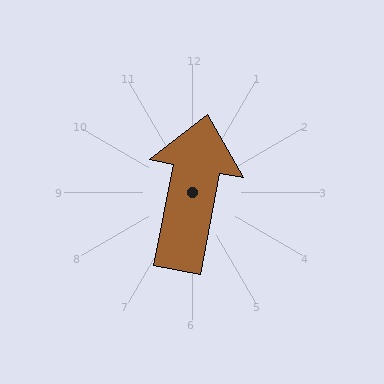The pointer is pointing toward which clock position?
Roughly 12 o'clock.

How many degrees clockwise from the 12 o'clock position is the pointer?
Approximately 11 degrees.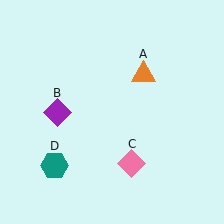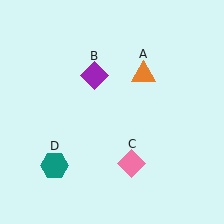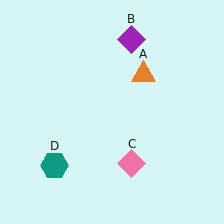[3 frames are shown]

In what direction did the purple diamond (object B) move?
The purple diamond (object B) moved up and to the right.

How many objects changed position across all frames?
1 object changed position: purple diamond (object B).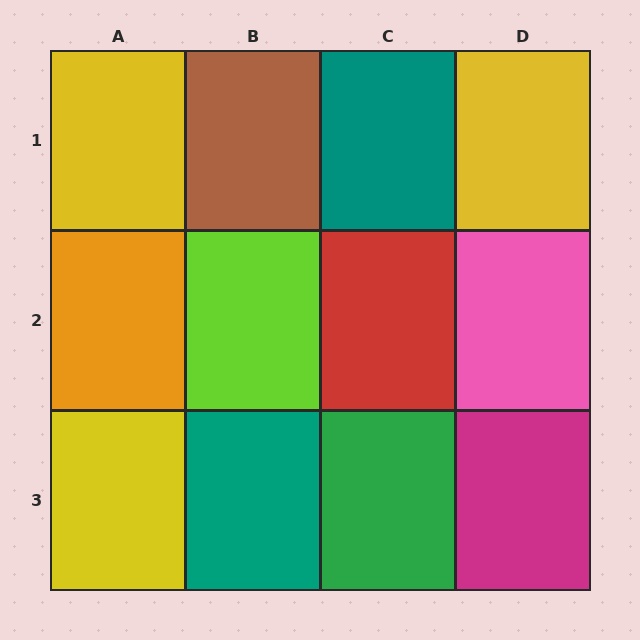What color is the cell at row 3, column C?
Green.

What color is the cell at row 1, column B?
Brown.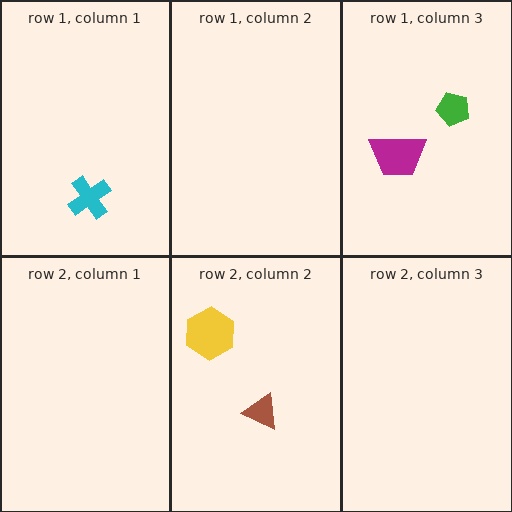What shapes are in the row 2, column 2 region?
The yellow hexagon, the brown triangle.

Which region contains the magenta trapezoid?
The row 1, column 3 region.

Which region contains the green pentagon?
The row 1, column 3 region.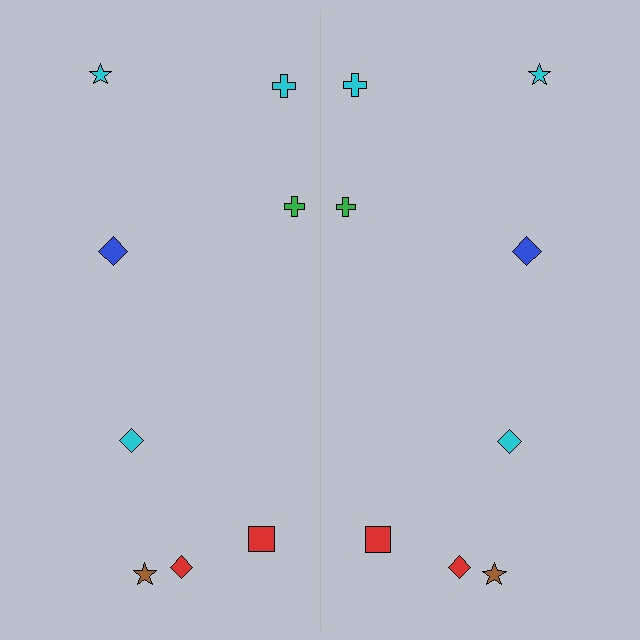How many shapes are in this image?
There are 16 shapes in this image.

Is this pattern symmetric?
Yes, this pattern has bilateral (reflection) symmetry.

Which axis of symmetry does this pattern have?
The pattern has a vertical axis of symmetry running through the center of the image.